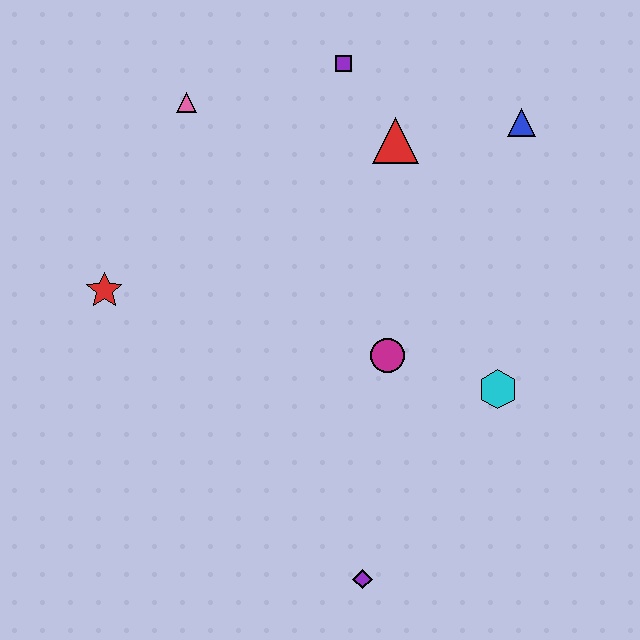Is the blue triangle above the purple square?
No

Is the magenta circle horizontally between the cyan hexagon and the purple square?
Yes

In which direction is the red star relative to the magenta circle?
The red star is to the left of the magenta circle.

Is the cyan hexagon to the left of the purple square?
No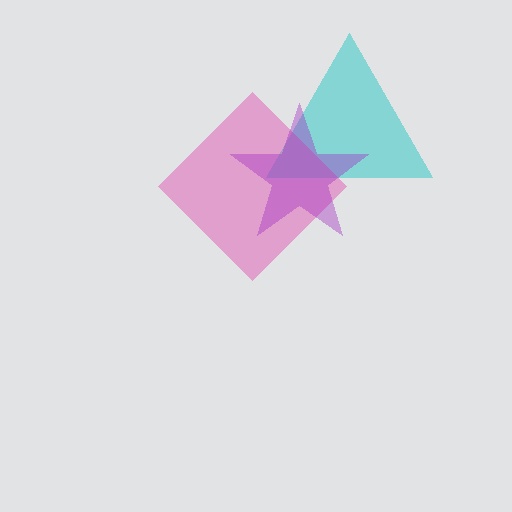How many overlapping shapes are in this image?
There are 3 overlapping shapes in the image.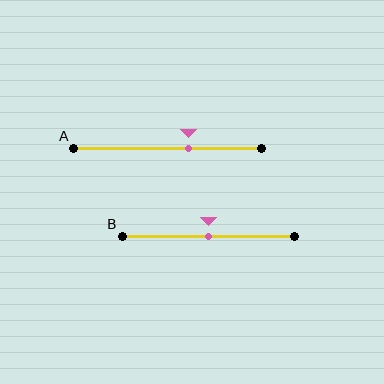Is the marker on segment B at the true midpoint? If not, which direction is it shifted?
Yes, the marker on segment B is at the true midpoint.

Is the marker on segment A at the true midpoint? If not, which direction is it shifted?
No, the marker on segment A is shifted to the right by about 11% of the segment length.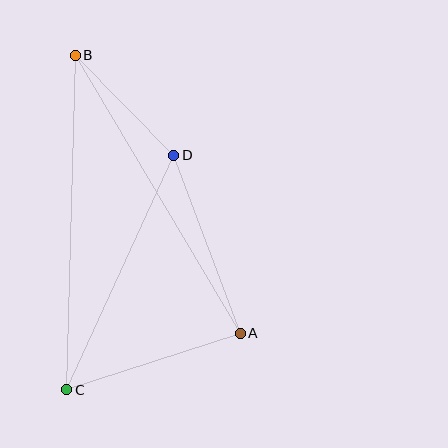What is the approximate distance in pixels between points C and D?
The distance between C and D is approximately 258 pixels.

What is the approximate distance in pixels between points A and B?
The distance between A and B is approximately 324 pixels.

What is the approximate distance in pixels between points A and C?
The distance between A and C is approximately 182 pixels.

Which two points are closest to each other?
Points B and D are closest to each other.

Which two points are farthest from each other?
Points B and C are farthest from each other.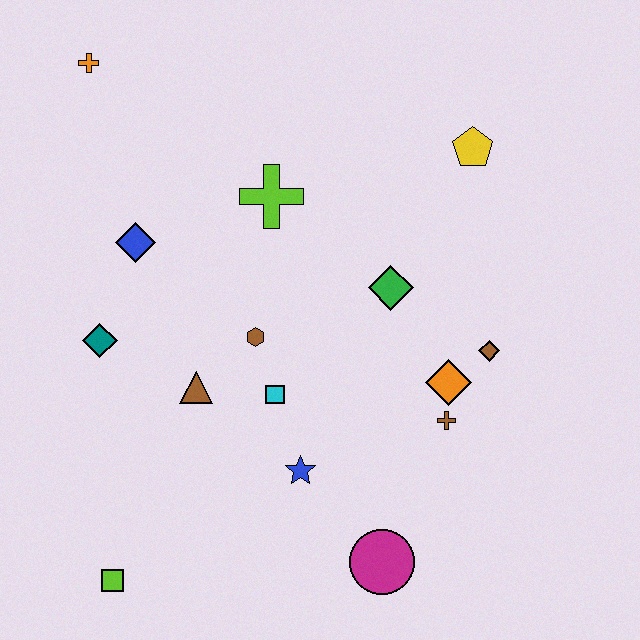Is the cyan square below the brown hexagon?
Yes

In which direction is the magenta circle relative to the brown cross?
The magenta circle is below the brown cross.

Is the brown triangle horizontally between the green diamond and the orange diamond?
No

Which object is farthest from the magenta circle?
The orange cross is farthest from the magenta circle.